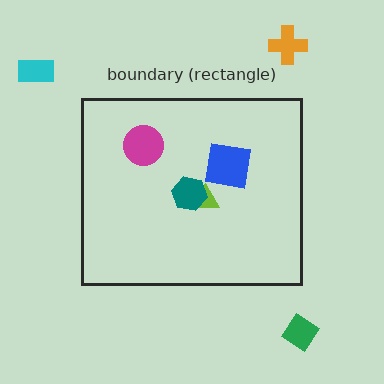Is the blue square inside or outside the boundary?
Inside.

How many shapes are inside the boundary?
4 inside, 3 outside.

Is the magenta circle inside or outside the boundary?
Inside.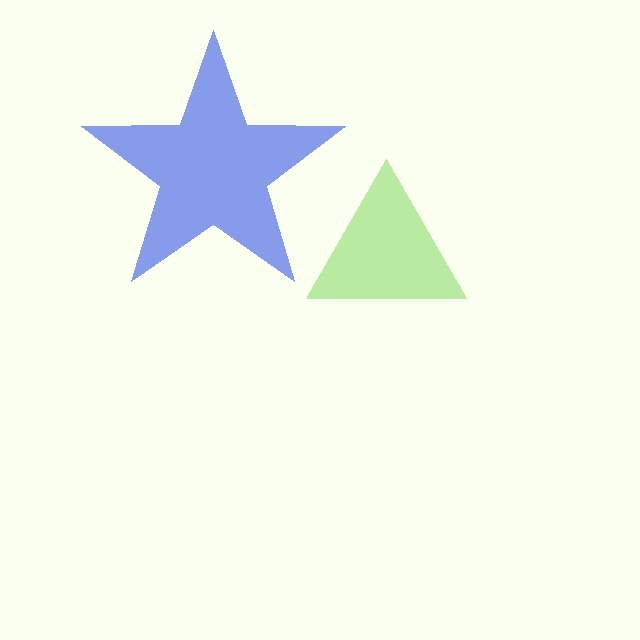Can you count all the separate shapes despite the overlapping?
Yes, there are 2 separate shapes.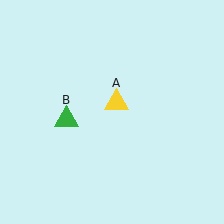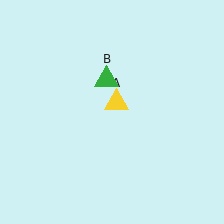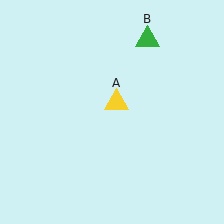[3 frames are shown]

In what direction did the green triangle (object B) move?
The green triangle (object B) moved up and to the right.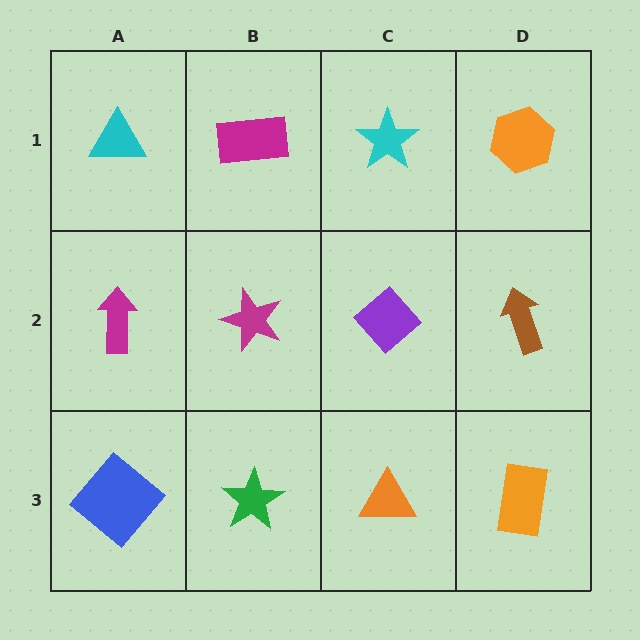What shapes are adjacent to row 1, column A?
A magenta arrow (row 2, column A), a magenta rectangle (row 1, column B).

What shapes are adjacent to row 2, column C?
A cyan star (row 1, column C), an orange triangle (row 3, column C), a magenta star (row 2, column B), a brown arrow (row 2, column D).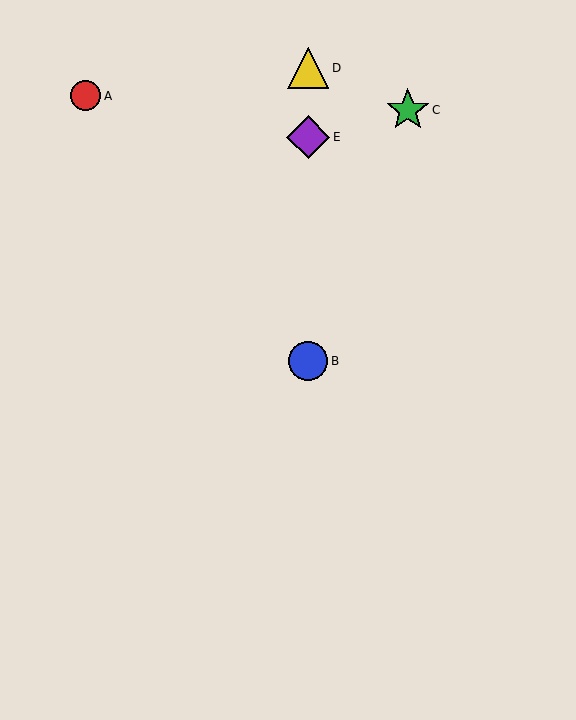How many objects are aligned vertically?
3 objects (B, D, E) are aligned vertically.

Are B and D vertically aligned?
Yes, both are at x≈308.